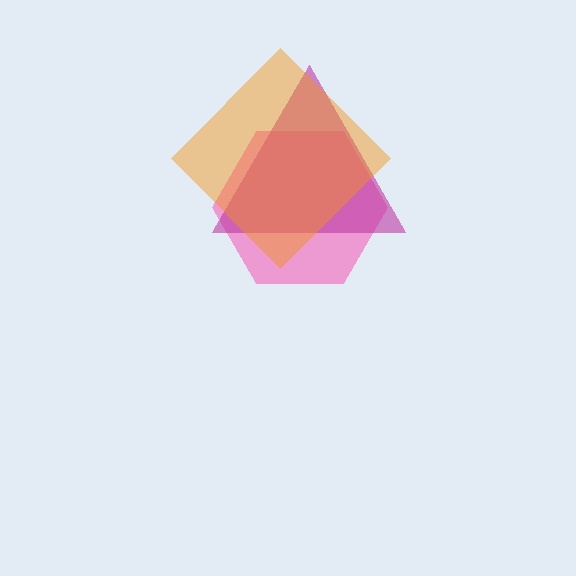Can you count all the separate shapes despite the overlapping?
Yes, there are 3 separate shapes.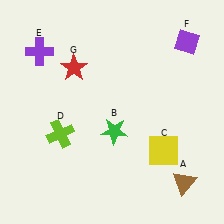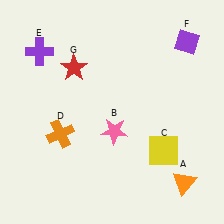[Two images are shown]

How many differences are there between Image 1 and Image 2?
There are 3 differences between the two images.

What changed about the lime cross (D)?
In Image 1, D is lime. In Image 2, it changed to orange.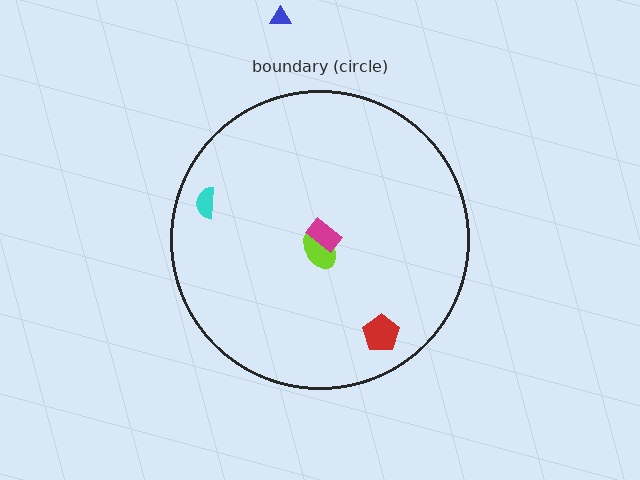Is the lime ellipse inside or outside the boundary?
Inside.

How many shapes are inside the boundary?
4 inside, 1 outside.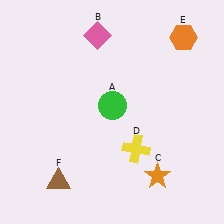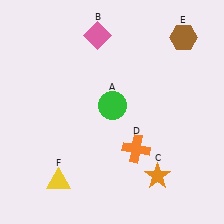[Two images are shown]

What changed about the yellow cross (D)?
In Image 1, D is yellow. In Image 2, it changed to orange.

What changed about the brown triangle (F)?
In Image 1, F is brown. In Image 2, it changed to yellow.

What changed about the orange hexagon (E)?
In Image 1, E is orange. In Image 2, it changed to brown.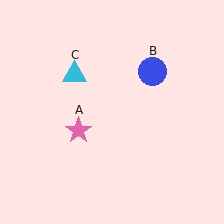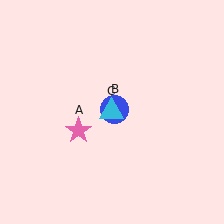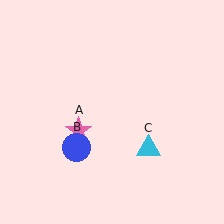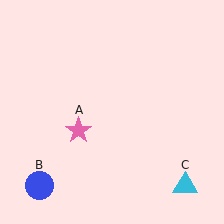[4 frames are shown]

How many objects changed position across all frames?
2 objects changed position: blue circle (object B), cyan triangle (object C).